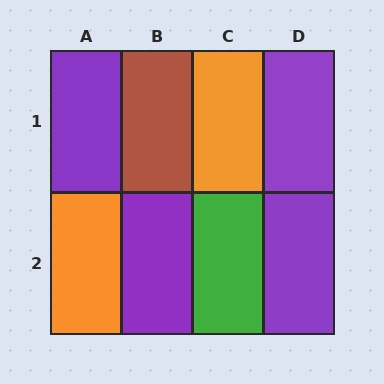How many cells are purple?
4 cells are purple.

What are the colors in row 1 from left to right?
Purple, brown, orange, purple.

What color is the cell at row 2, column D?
Purple.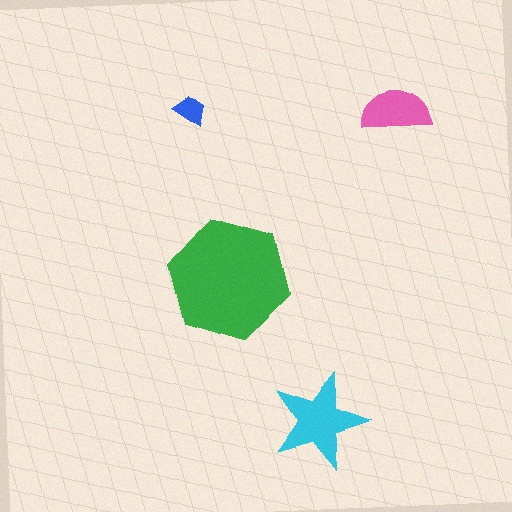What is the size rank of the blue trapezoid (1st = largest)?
4th.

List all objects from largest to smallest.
The green hexagon, the cyan star, the pink semicircle, the blue trapezoid.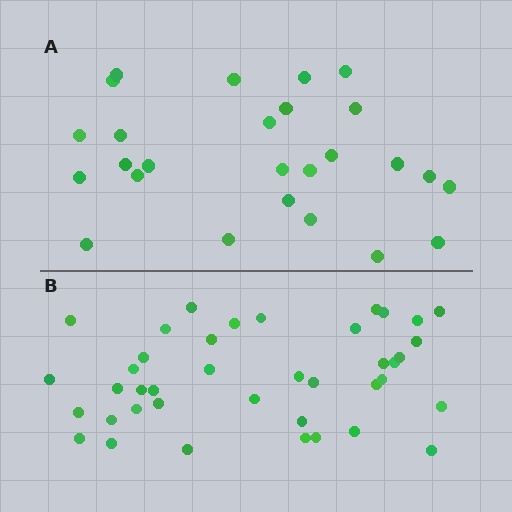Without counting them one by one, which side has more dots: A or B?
Region B (the bottom region) has more dots.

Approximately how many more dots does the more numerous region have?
Region B has approximately 15 more dots than region A.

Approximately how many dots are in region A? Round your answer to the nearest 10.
About 30 dots. (The exact count is 26, which rounds to 30.)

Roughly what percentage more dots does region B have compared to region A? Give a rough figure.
About 55% more.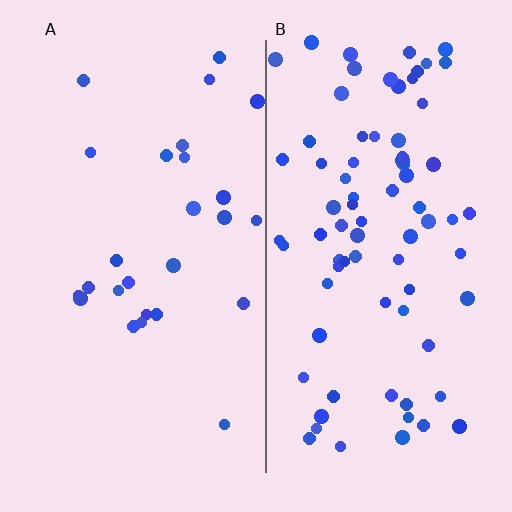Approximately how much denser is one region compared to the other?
Approximately 3.0× — region B over region A.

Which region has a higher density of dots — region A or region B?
B (the right).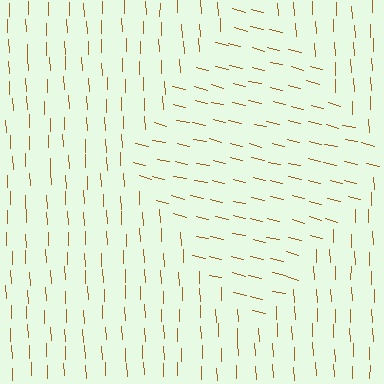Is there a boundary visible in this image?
Yes, there is a texture boundary formed by a change in line orientation.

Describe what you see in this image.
The image is filled with small brown line segments. A diamond region in the image has lines oriented differently from the surrounding lines, creating a visible texture boundary.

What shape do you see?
I see a diamond.